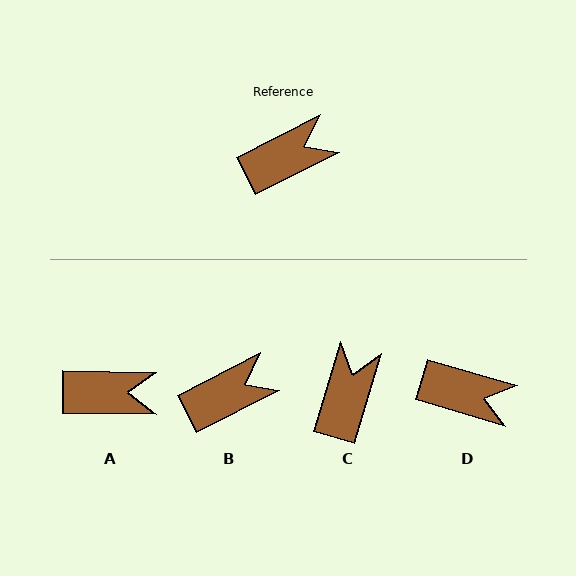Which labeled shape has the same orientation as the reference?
B.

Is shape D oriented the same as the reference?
No, it is off by about 43 degrees.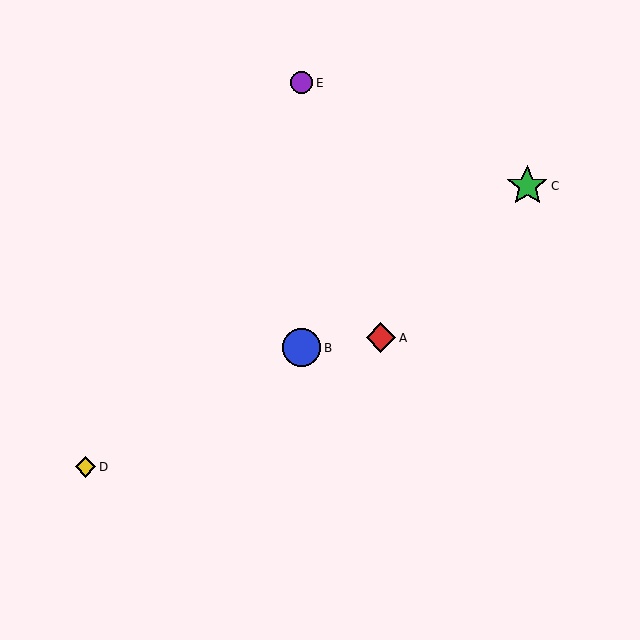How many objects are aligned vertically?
2 objects (B, E) are aligned vertically.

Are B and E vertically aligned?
Yes, both are at x≈302.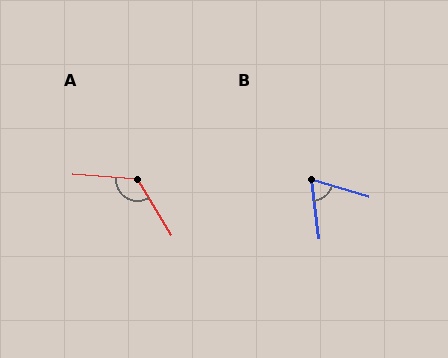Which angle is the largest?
A, at approximately 125 degrees.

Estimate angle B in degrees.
Approximately 65 degrees.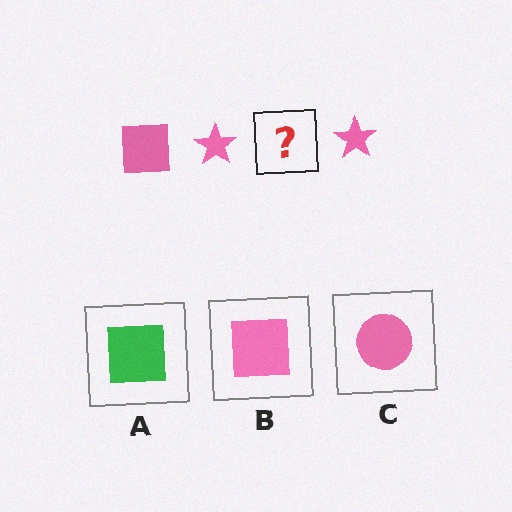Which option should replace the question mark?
Option B.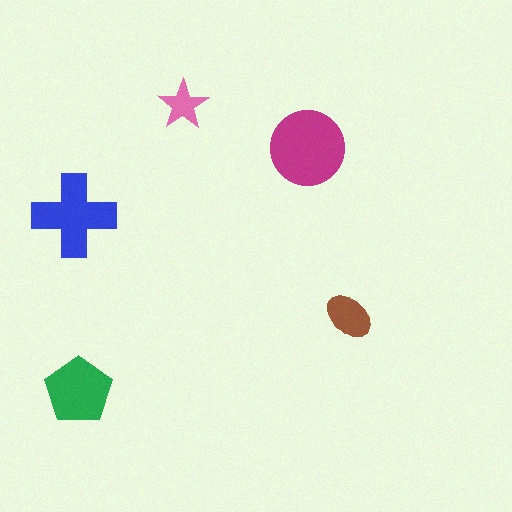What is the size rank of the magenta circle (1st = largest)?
1st.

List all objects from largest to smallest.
The magenta circle, the blue cross, the green pentagon, the brown ellipse, the pink star.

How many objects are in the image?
There are 5 objects in the image.